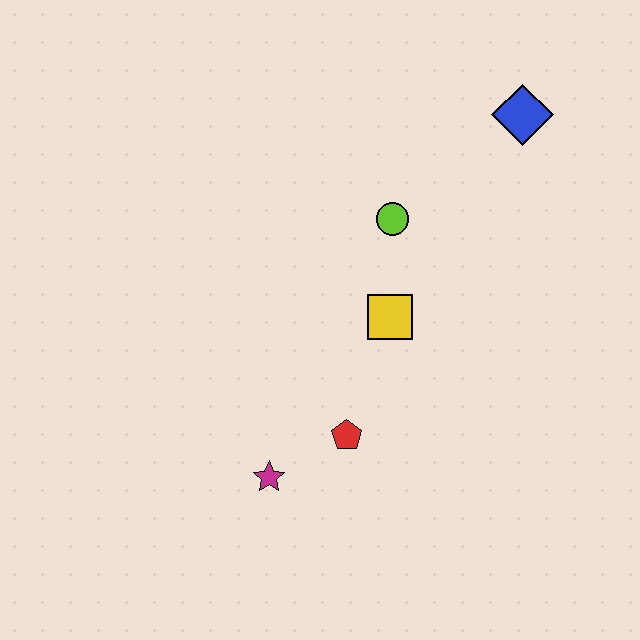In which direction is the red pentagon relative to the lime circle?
The red pentagon is below the lime circle.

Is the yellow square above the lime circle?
No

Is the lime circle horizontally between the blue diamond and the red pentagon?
Yes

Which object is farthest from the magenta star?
The blue diamond is farthest from the magenta star.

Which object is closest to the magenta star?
The red pentagon is closest to the magenta star.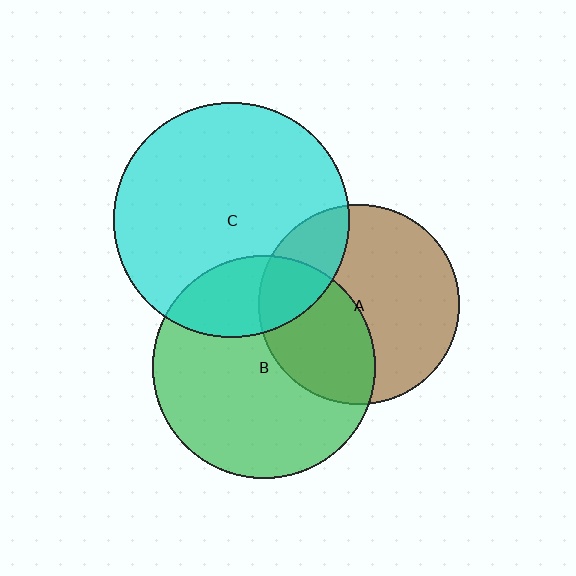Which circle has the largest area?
Circle C (cyan).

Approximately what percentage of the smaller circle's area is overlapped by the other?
Approximately 40%.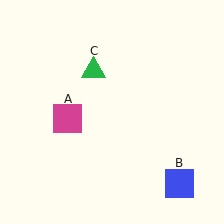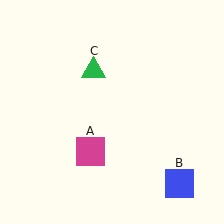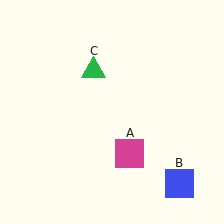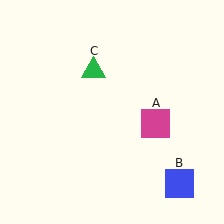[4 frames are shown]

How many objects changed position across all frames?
1 object changed position: magenta square (object A).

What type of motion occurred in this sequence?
The magenta square (object A) rotated counterclockwise around the center of the scene.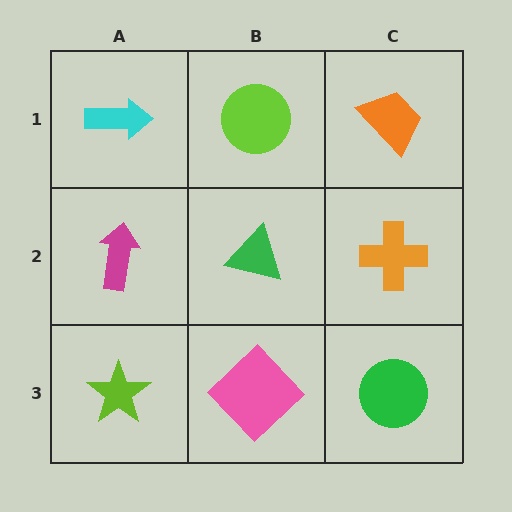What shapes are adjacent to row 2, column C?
An orange trapezoid (row 1, column C), a green circle (row 3, column C), a green triangle (row 2, column B).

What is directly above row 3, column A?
A magenta arrow.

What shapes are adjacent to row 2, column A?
A cyan arrow (row 1, column A), a lime star (row 3, column A), a green triangle (row 2, column B).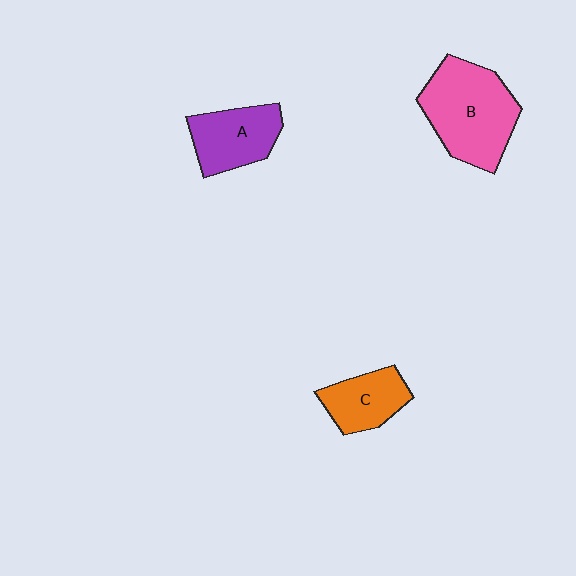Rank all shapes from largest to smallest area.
From largest to smallest: B (pink), A (purple), C (orange).